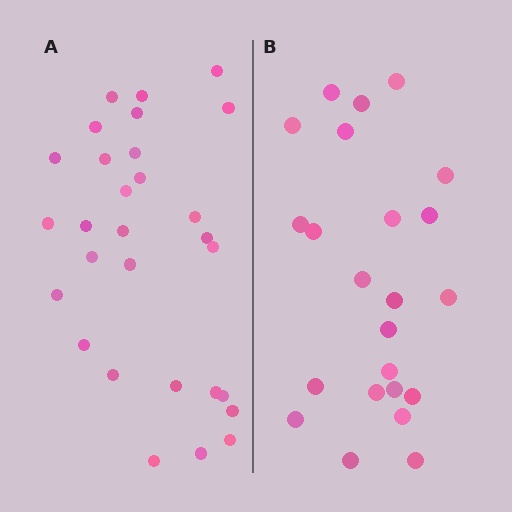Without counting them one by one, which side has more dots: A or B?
Region A (the left region) has more dots.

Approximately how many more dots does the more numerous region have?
Region A has about 6 more dots than region B.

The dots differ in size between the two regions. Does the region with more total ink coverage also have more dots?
No. Region B has more total ink coverage because its dots are larger, but region A actually contains more individual dots. Total area can be misleading — the number of items is what matters here.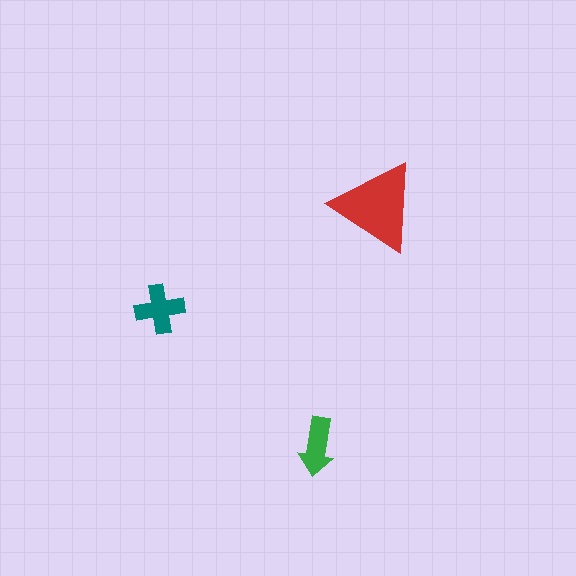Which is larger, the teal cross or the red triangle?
The red triangle.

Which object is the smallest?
The green arrow.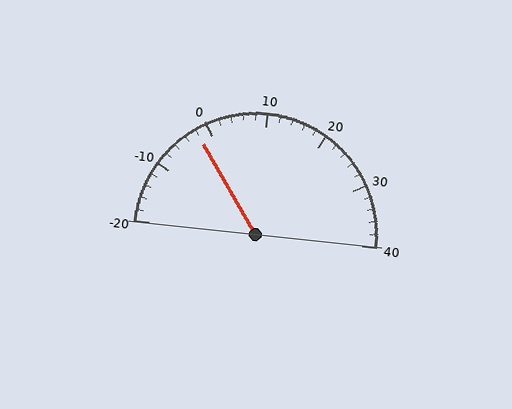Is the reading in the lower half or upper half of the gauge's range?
The reading is in the lower half of the range (-20 to 40).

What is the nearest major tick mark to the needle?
The nearest major tick mark is 0.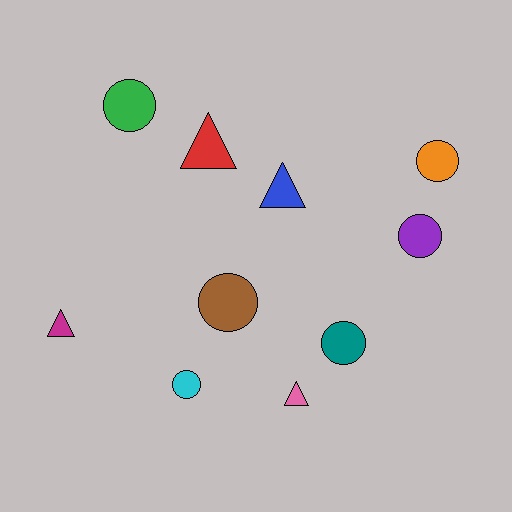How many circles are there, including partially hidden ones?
There are 6 circles.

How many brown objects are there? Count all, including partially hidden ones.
There is 1 brown object.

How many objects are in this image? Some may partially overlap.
There are 10 objects.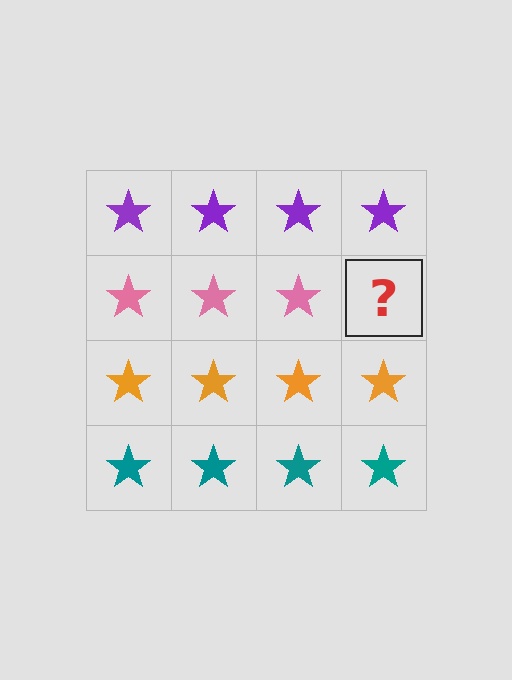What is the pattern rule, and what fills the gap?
The rule is that each row has a consistent color. The gap should be filled with a pink star.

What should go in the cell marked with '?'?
The missing cell should contain a pink star.